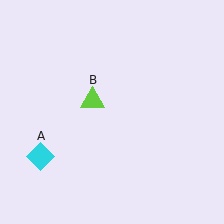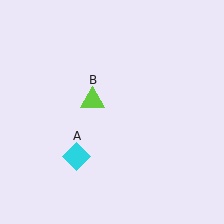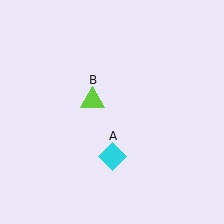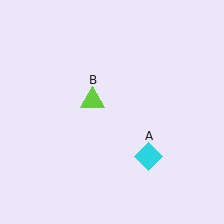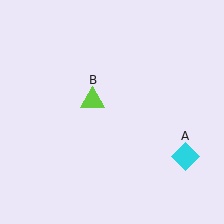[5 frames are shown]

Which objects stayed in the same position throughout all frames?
Lime triangle (object B) remained stationary.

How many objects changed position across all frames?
1 object changed position: cyan diamond (object A).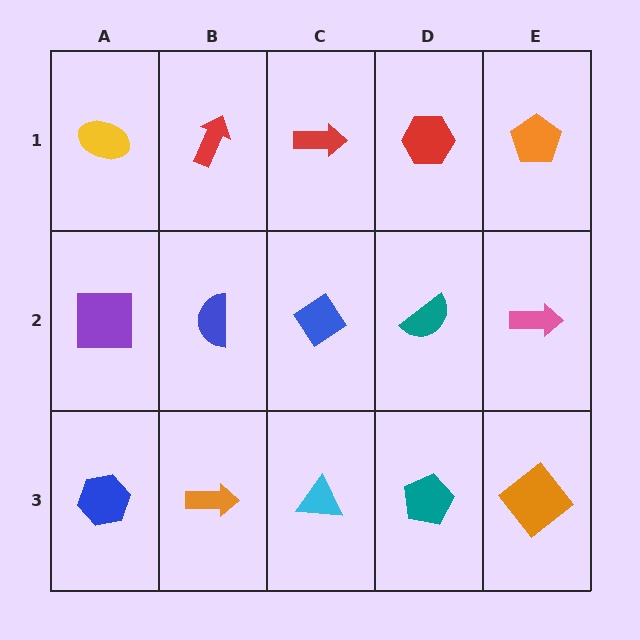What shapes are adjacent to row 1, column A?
A purple square (row 2, column A), a red arrow (row 1, column B).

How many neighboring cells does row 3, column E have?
2.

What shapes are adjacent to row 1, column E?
A pink arrow (row 2, column E), a red hexagon (row 1, column D).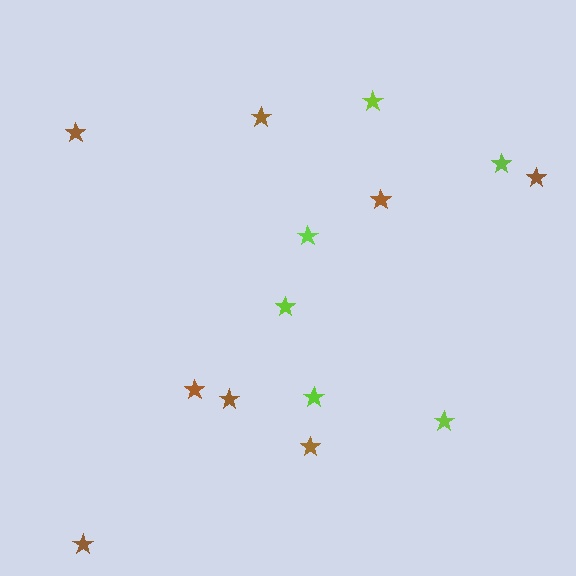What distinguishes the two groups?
There are 2 groups: one group of lime stars (6) and one group of brown stars (8).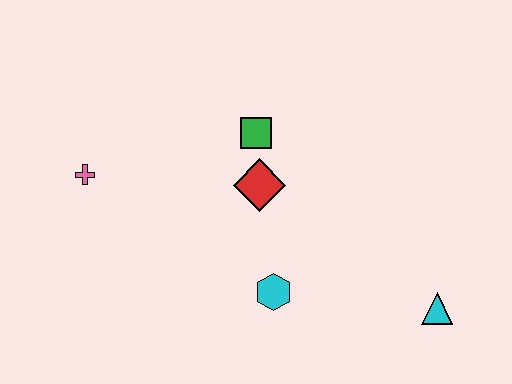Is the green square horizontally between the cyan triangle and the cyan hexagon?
No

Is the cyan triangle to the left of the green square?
No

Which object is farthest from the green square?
The cyan triangle is farthest from the green square.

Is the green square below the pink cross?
No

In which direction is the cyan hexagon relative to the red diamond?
The cyan hexagon is below the red diamond.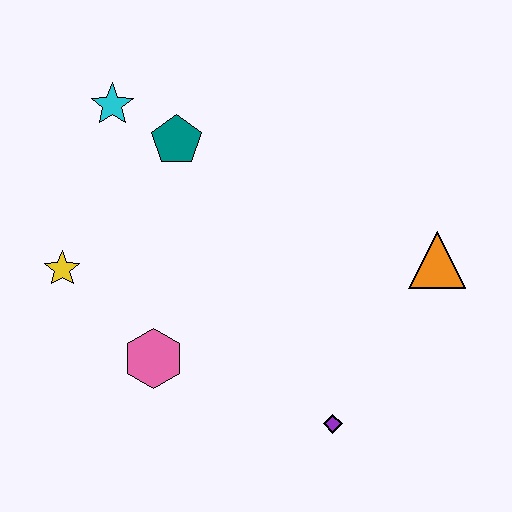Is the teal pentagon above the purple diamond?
Yes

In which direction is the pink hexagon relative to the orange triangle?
The pink hexagon is to the left of the orange triangle.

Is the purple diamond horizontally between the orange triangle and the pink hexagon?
Yes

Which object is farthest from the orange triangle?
The yellow star is farthest from the orange triangle.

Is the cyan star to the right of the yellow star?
Yes